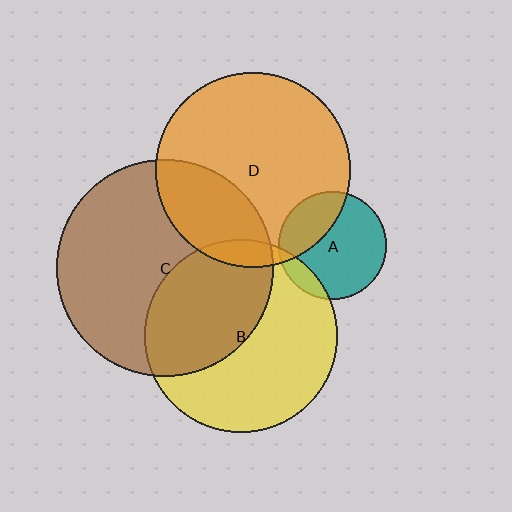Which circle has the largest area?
Circle C (brown).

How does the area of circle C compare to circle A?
Approximately 4.0 times.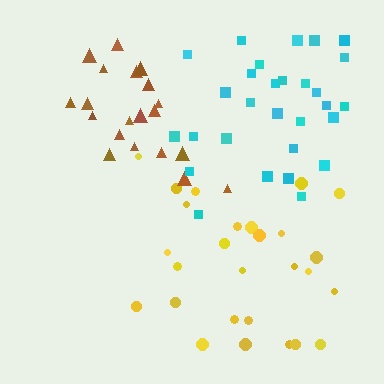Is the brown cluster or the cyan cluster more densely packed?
Brown.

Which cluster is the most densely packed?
Brown.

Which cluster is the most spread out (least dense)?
Cyan.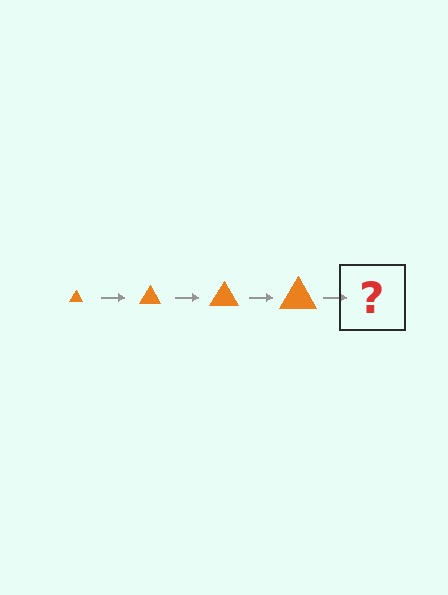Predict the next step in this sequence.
The next step is an orange triangle, larger than the previous one.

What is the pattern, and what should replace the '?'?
The pattern is that the triangle gets progressively larger each step. The '?' should be an orange triangle, larger than the previous one.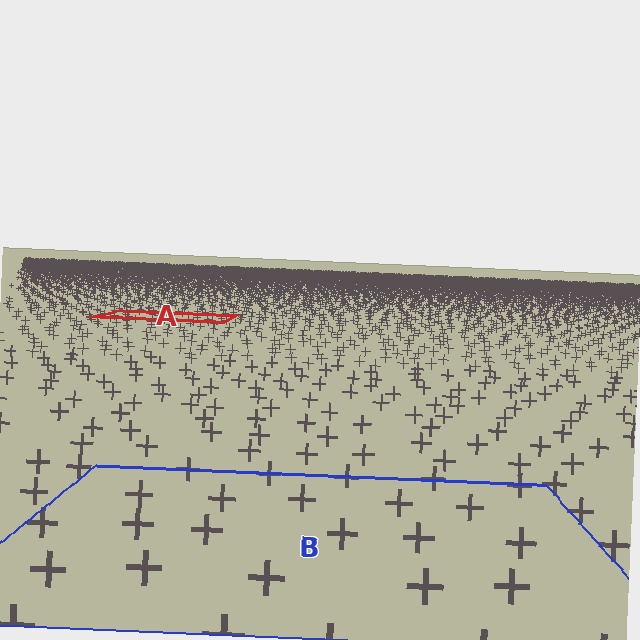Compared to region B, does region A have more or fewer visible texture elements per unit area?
Region A has more texture elements per unit area — they are packed more densely because it is farther away.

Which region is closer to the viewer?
Region B is closer. The texture elements there are larger and more spread out.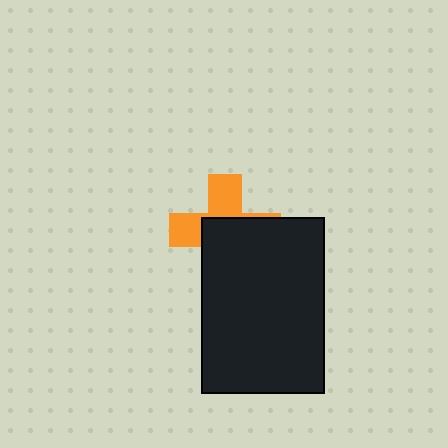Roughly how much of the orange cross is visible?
A small part of it is visible (roughly 43%).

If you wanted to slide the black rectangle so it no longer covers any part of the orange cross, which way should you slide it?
Slide it toward the lower-right — that is the most direct way to separate the two shapes.